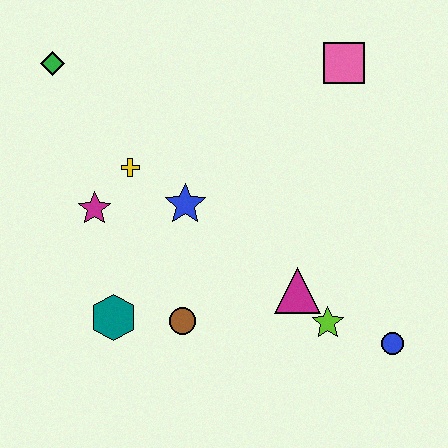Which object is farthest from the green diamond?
The blue circle is farthest from the green diamond.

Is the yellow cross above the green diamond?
No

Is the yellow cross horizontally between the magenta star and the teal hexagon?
No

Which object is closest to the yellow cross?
The magenta star is closest to the yellow cross.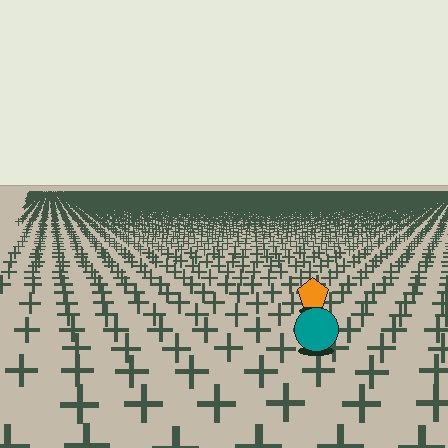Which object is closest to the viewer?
The teal circle is closest. The texture marks near it are larger and more spread out.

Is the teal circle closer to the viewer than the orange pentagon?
Yes. The teal circle is closer — you can tell from the texture gradient: the ground texture is coarser near it.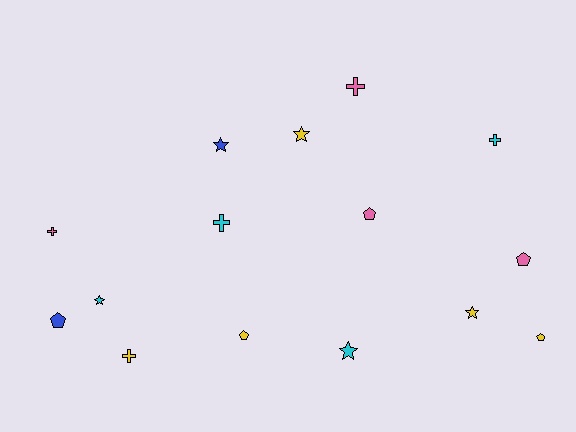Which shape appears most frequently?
Cross, with 5 objects.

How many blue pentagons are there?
There is 1 blue pentagon.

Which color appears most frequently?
Yellow, with 5 objects.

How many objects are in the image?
There are 15 objects.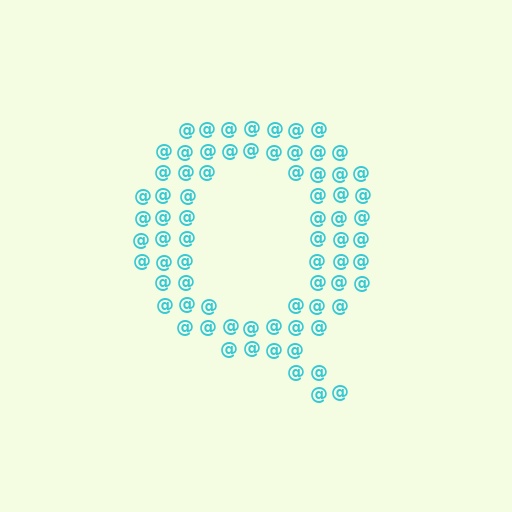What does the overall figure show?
The overall figure shows the letter Q.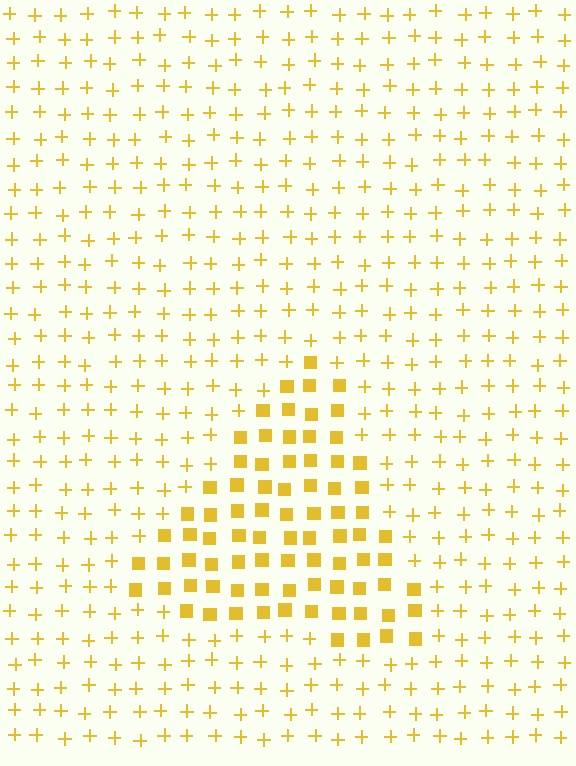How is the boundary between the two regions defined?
The boundary is defined by a change in element shape: squares inside vs. plus signs outside. All elements share the same color and spacing.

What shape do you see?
I see a triangle.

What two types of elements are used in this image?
The image uses squares inside the triangle region and plus signs outside it.